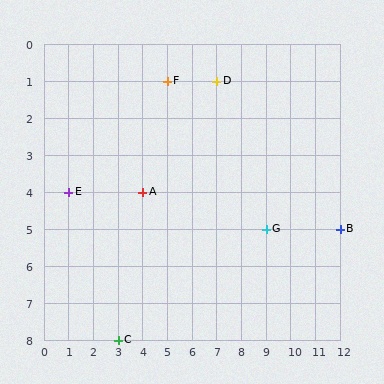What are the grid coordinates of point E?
Point E is at grid coordinates (1, 4).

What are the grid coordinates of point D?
Point D is at grid coordinates (7, 1).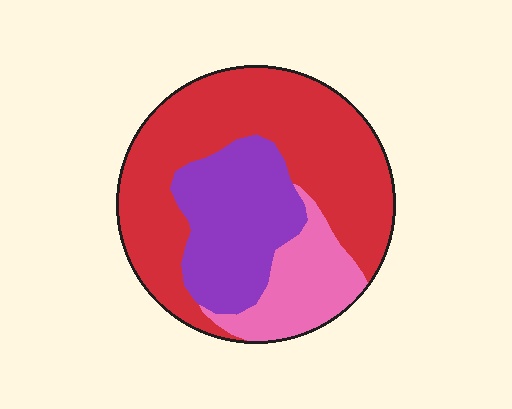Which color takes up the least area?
Pink, at roughly 15%.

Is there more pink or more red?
Red.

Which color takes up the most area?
Red, at roughly 55%.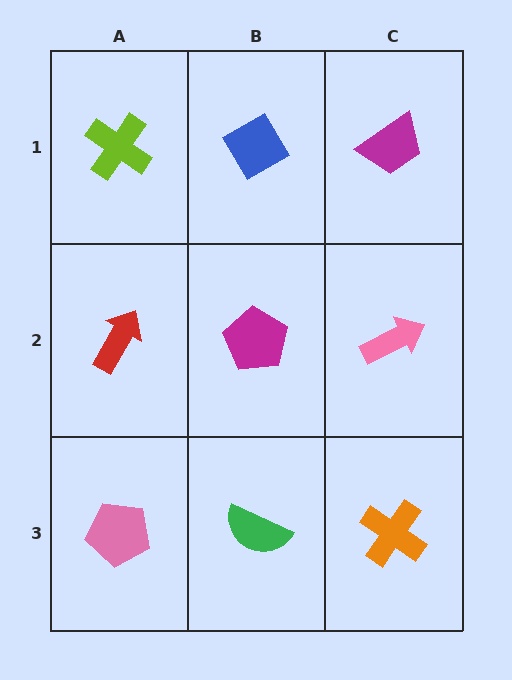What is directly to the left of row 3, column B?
A pink pentagon.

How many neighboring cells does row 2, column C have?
3.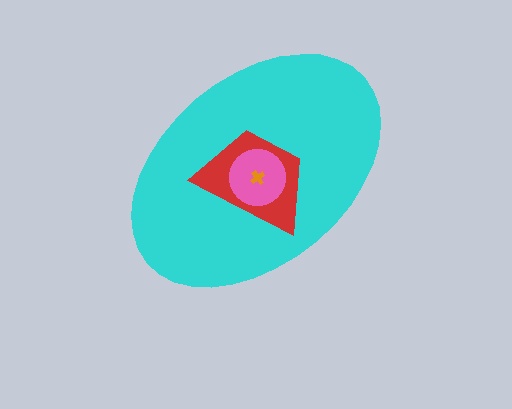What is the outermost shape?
The cyan ellipse.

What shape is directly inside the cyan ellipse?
The red trapezoid.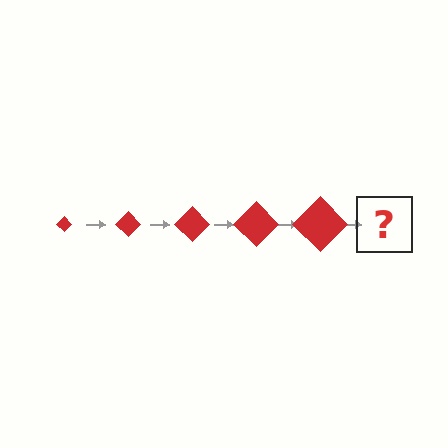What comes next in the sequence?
The next element should be a red diamond, larger than the previous one.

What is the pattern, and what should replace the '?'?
The pattern is that the diamond gets progressively larger each step. The '?' should be a red diamond, larger than the previous one.